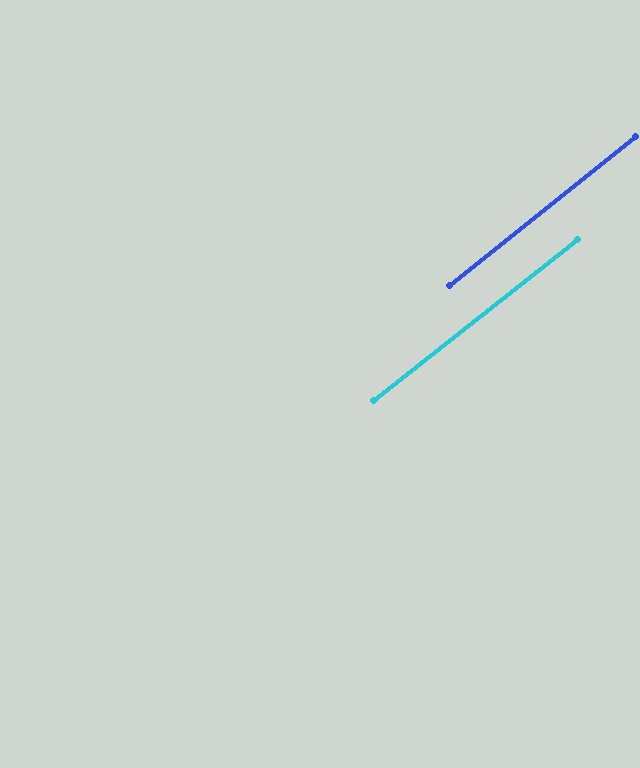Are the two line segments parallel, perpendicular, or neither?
Parallel — their directions differ by only 0.4°.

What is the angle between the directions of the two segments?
Approximately 0 degrees.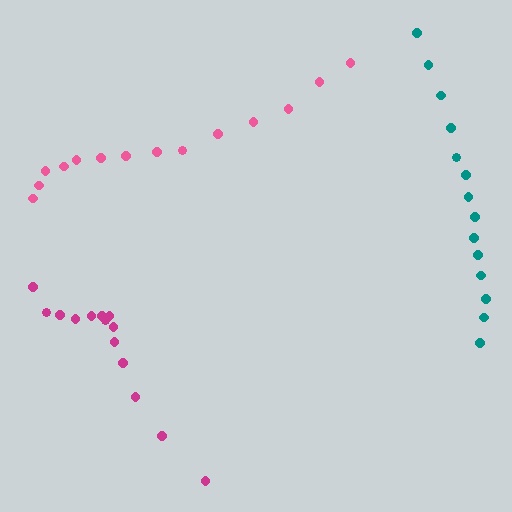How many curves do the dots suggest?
There are 3 distinct paths.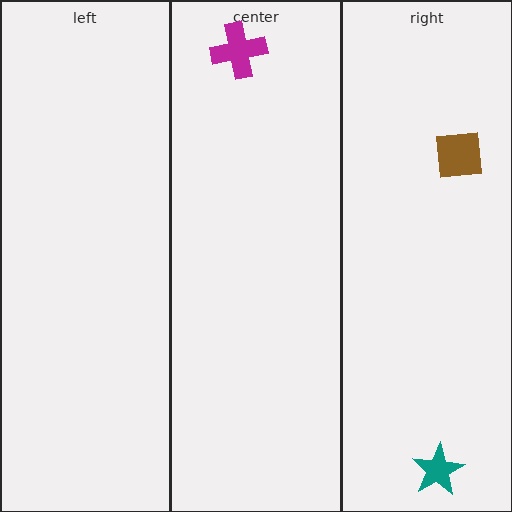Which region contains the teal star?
The right region.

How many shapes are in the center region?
1.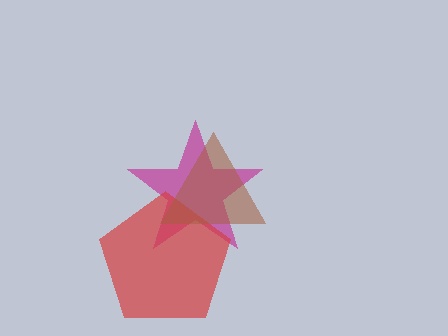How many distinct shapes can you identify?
There are 3 distinct shapes: a magenta star, a red pentagon, a brown triangle.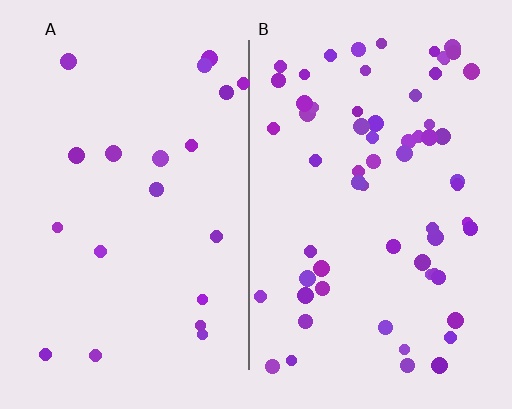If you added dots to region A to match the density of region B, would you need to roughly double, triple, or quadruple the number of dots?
Approximately triple.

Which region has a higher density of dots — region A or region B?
B (the right).